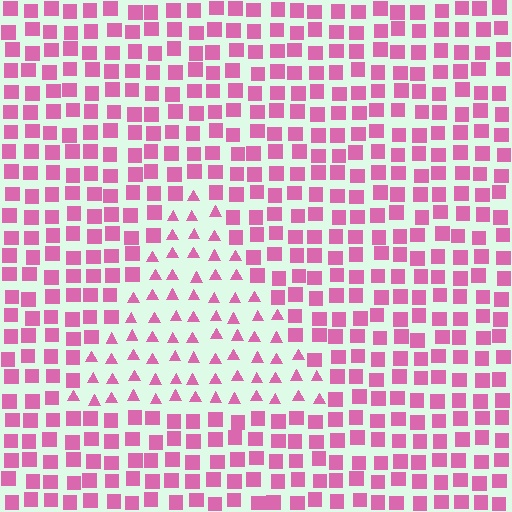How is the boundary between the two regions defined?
The boundary is defined by a change in element shape: triangles inside vs. squares outside. All elements share the same color and spacing.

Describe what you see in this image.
The image is filled with small pink elements arranged in a uniform grid. A triangle-shaped region contains triangles, while the surrounding area contains squares. The boundary is defined purely by the change in element shape.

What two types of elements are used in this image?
The image uses triangles inside the triangle region and squares outside it.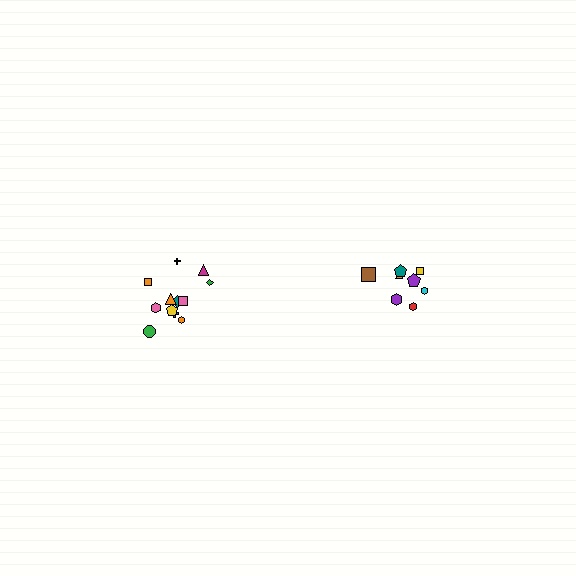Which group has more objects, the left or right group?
The left group.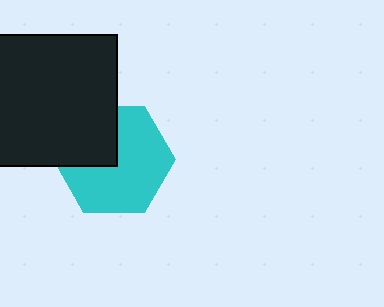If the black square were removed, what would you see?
You would see the complete cyan hexagon.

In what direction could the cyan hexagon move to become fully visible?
The cyan hexagon could move toward the lower-right. That would shift it out from behind the black square entirely.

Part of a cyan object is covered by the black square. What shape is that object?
It is a hexagon.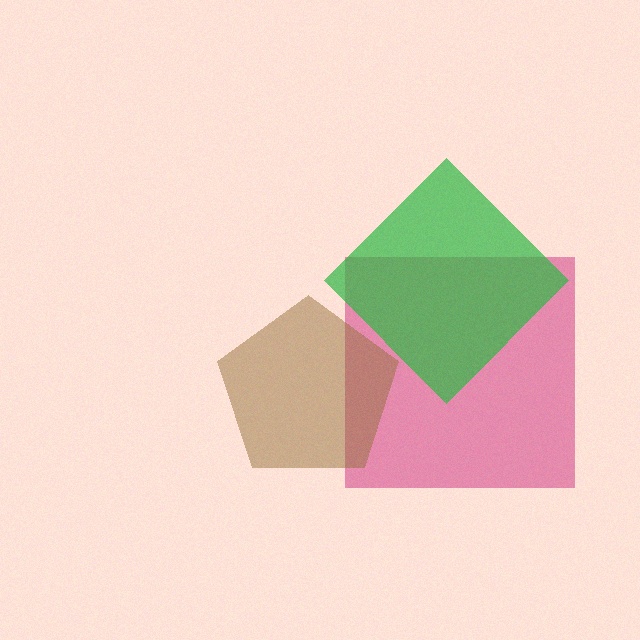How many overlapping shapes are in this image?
There are 3 overlapping shapes in the image.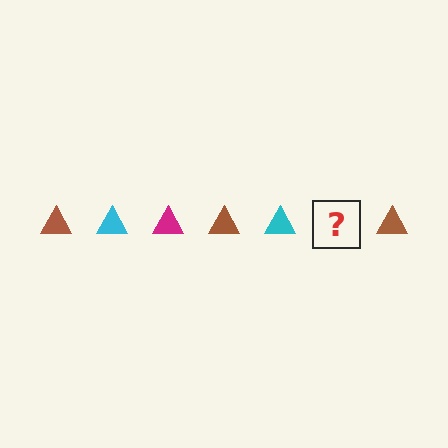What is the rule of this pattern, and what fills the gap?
The rule is that the pattern cycles through brown, cyan, magenta triangles. The gap should be filled with a magenta triangle.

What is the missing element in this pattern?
The missing element is a magenta triangle.